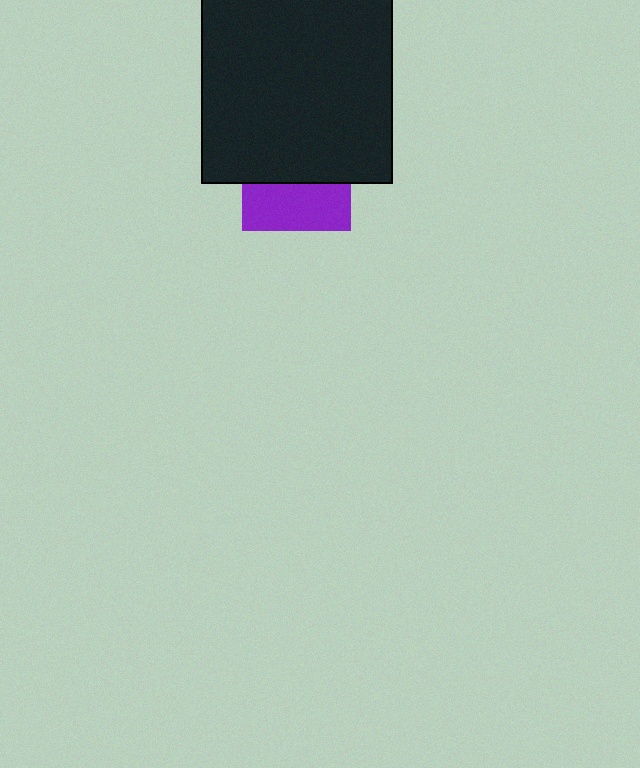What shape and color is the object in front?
The object in front is a black square.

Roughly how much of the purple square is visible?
A small part of it is visible (roughly 44%).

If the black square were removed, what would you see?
You would see the complete purple square.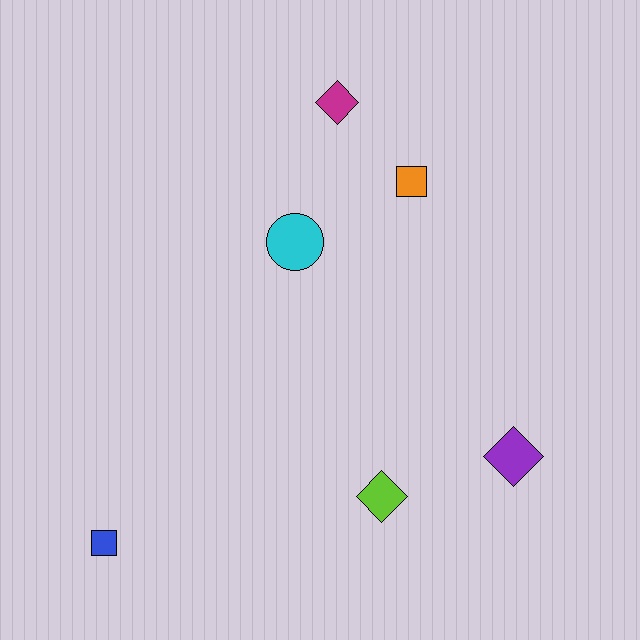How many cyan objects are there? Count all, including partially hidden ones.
There is 1 cyan object.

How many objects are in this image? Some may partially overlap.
There are 6 objects.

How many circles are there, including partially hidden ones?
There is 1 circle.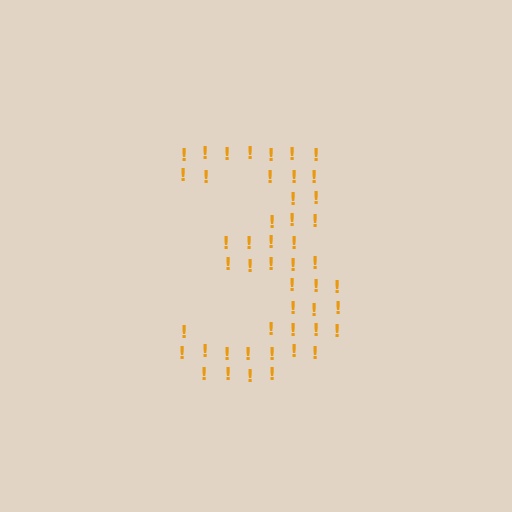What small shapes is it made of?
It is made of small exclamation marks.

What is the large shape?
The large shape is the digit 3.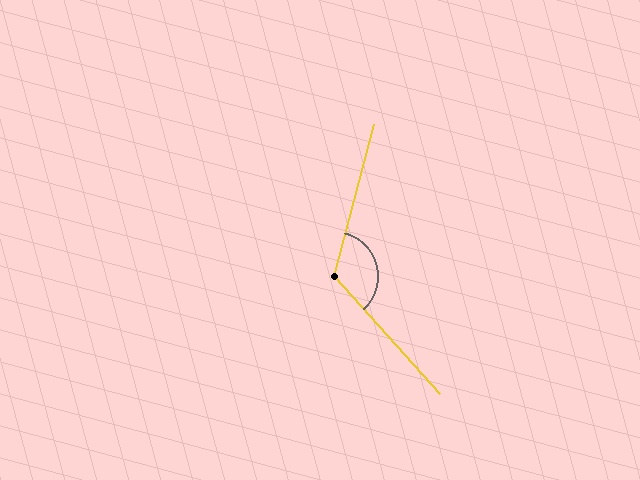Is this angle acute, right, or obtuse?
It is obtuse.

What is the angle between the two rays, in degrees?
Approximately 123 degrees.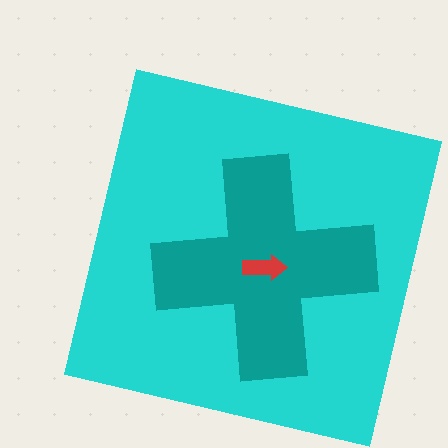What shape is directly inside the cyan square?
The teal cross.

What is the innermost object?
The red arrow.